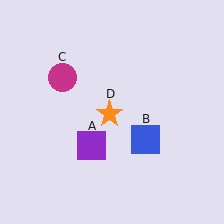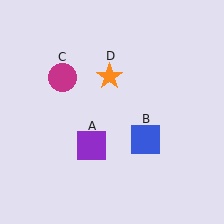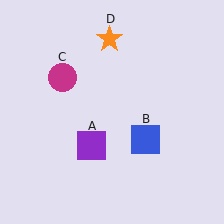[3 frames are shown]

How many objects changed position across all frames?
1 object changed position: orange star (object D).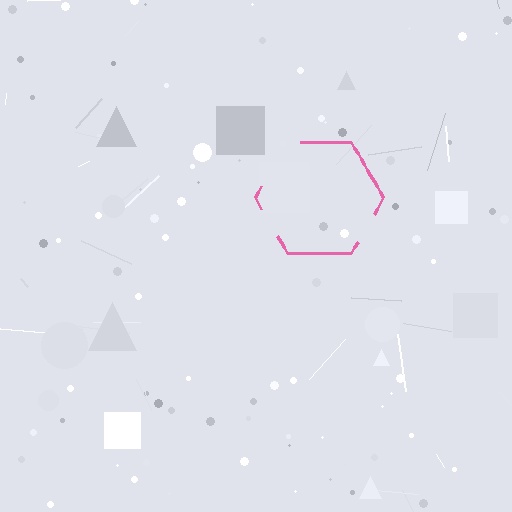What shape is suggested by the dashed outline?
The dashed outline suggests a hexagon.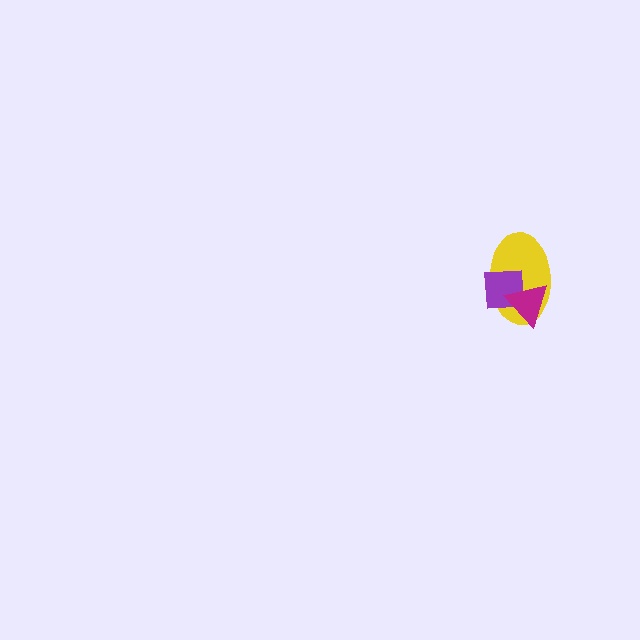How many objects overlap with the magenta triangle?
2 objects overlap with the magenta triangle.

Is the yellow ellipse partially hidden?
Yes, it is partially covered by another shape.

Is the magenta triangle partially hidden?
No, no other shape covers it.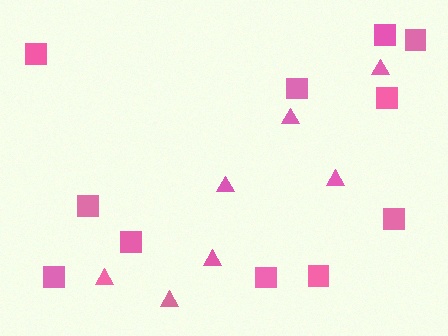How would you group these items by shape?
There are 2 groups: one group of squares (11) and one group of triangles (7).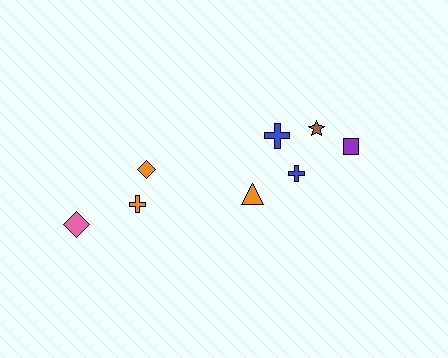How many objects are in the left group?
There are 3 objects.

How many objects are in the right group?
There are 5 objects.